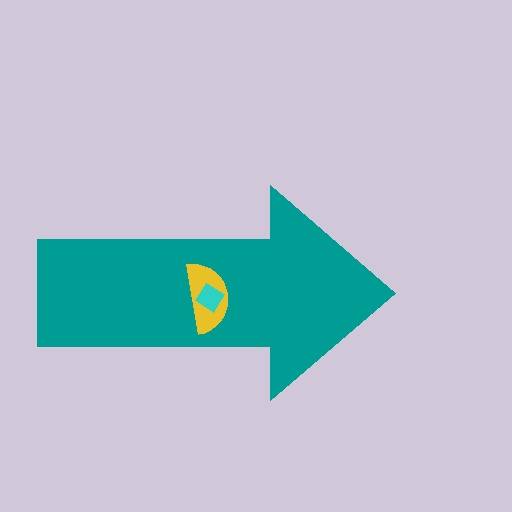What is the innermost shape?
The cyan diamond.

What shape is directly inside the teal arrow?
The yellow semicircle.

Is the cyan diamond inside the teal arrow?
Yes.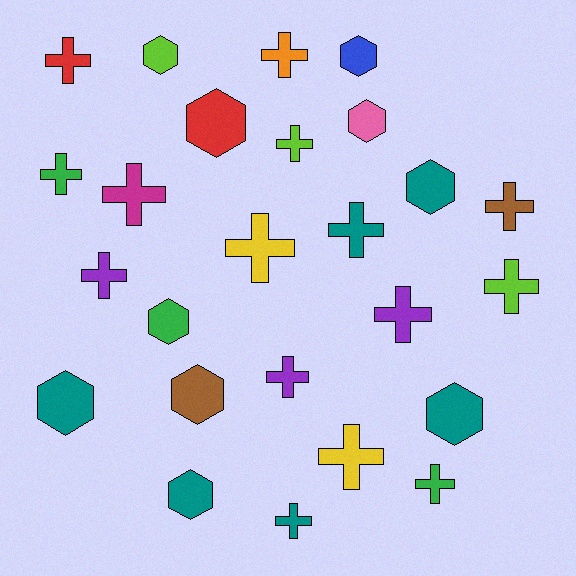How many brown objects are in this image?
There are 2 brown objects.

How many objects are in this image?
There are 25 objects.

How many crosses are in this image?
There are 15 crosses.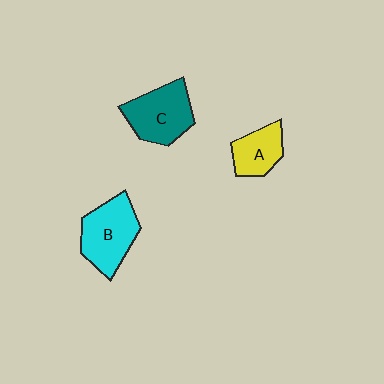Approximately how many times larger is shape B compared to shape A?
Approximately 1.6 times.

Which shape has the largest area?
Shape B (cyan).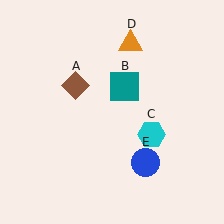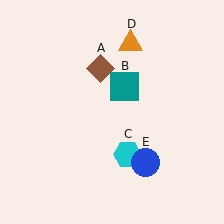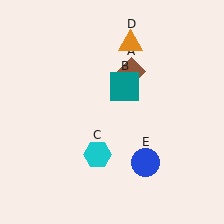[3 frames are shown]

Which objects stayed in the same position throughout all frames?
Teal square (object B) and orange triangle (object D) and blue circle (object E) remained stationary.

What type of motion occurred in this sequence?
The brown diamond (object A), cyan hexagon (object C) rotated clockwise around the center of the scene.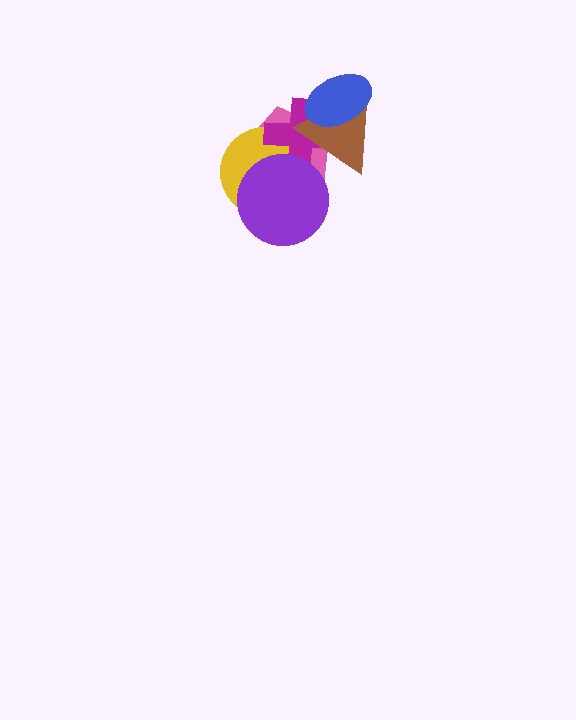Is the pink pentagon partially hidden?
Yes, it is partially covered by another shape.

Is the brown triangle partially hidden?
Yes, it is partially covered by another shape.